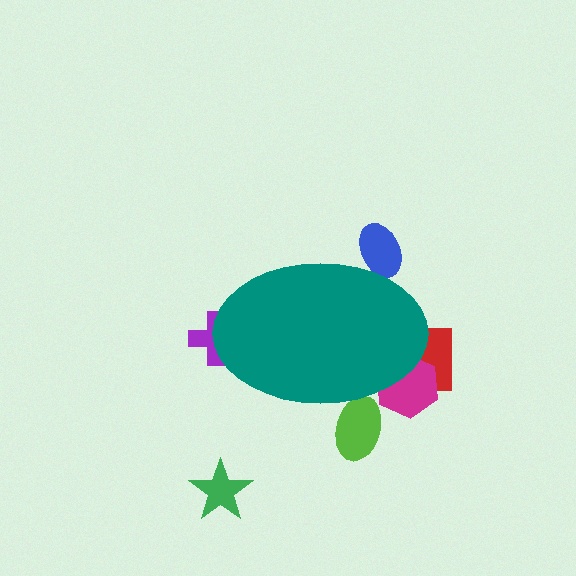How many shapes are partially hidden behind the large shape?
5 shapes are partially hidden.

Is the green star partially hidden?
No, the green star is fully visible.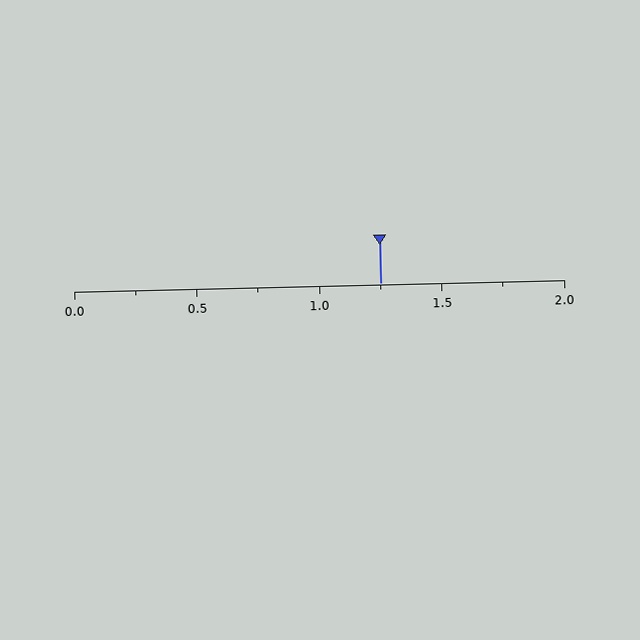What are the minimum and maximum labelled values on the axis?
The axis runs from 0.0 to 2.0.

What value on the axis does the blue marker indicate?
The marker indicates approximately 1.25.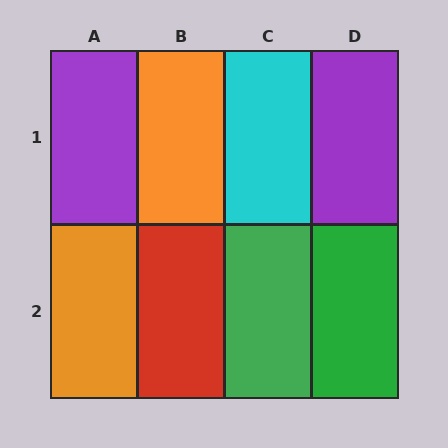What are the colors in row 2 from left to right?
Orange, red, green, green.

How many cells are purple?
2 cells are purple.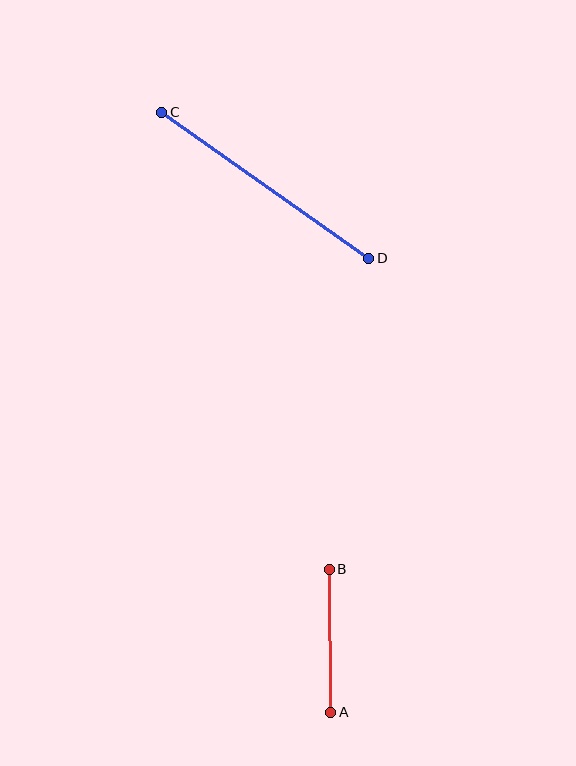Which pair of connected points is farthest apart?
Points C and D are farthest apart.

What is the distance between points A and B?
The distance is approximately 143 pixels.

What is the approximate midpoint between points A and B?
The midpoint is at approximately (330, 641) pixels.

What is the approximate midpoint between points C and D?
The midpoint is at approximately (265, 185) pixels.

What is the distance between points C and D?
The distance is approximately 253 pixels.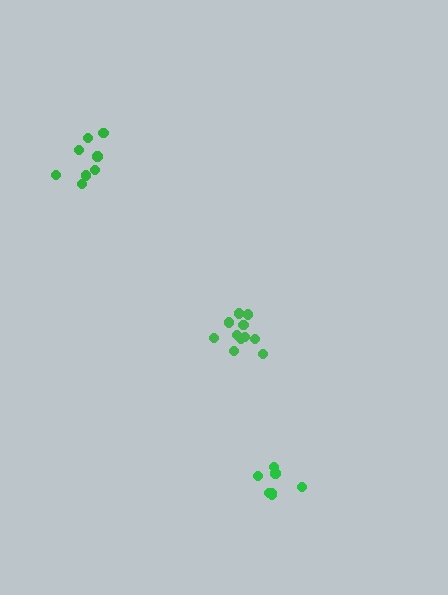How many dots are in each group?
Group 1: 11 dots, Group 2: 7 dots, Group 3: 8 dots (26 total).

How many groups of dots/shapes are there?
There are 3 groups.